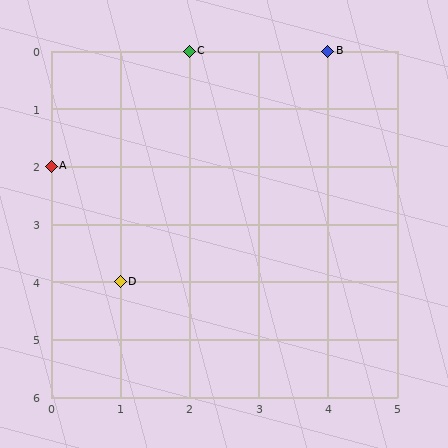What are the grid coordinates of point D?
Point D is at grid coordinates (1, 4).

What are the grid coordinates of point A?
Point A is at grid coordinates (0, 2).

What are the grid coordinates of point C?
Point C is at grid coordinates (2, 0).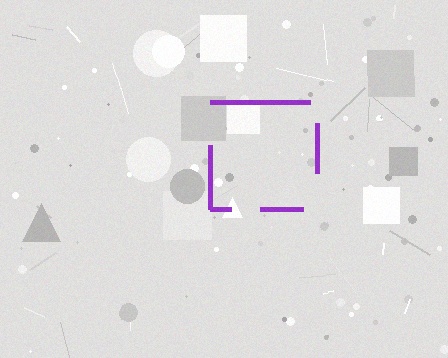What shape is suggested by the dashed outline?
The dashed outline suggests a square.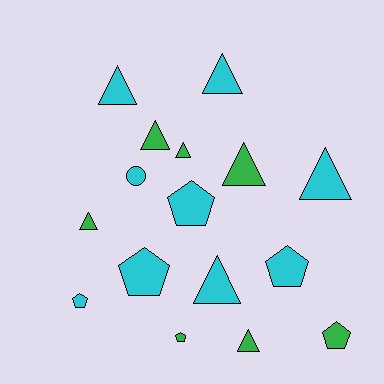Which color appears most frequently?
Cyan, with 9 objects.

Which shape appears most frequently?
Triangle, with 9 objects.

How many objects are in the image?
There are 16 objects.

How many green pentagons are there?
There are 2 green pentagons.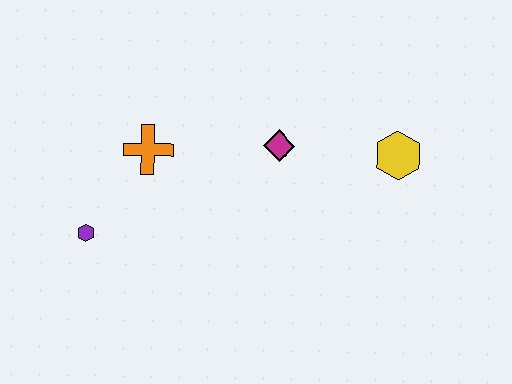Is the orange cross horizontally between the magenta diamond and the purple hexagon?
Yes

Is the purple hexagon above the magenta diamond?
No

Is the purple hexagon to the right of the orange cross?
No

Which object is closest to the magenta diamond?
The yellow hexagon is closest to the magenta diamond.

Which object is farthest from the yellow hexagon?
The purple hexagon is farthest from the yellow hexagon.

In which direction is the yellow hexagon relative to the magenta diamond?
The yellow hexagon is to the right of the magenta diamond.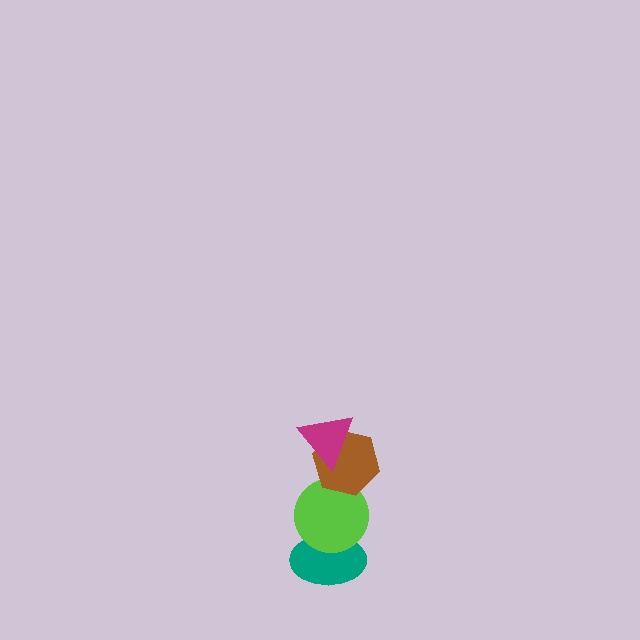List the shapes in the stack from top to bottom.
From top to bottom: the magenta triangle, the brown hexagon, the lime circle, the teal ellipse.